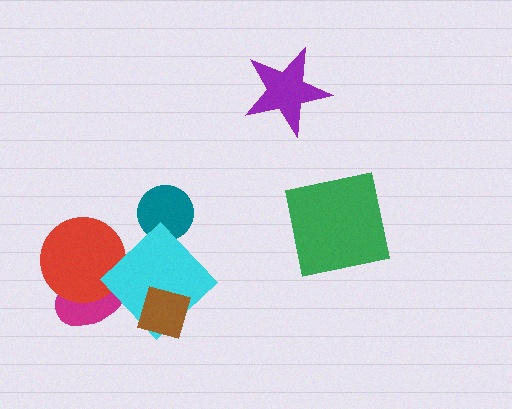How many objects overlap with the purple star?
0 objects overlap with the purple star.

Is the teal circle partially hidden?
No, no other shape covers it.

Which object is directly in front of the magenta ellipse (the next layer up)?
The red circle is directly in front of the magenta ellipse.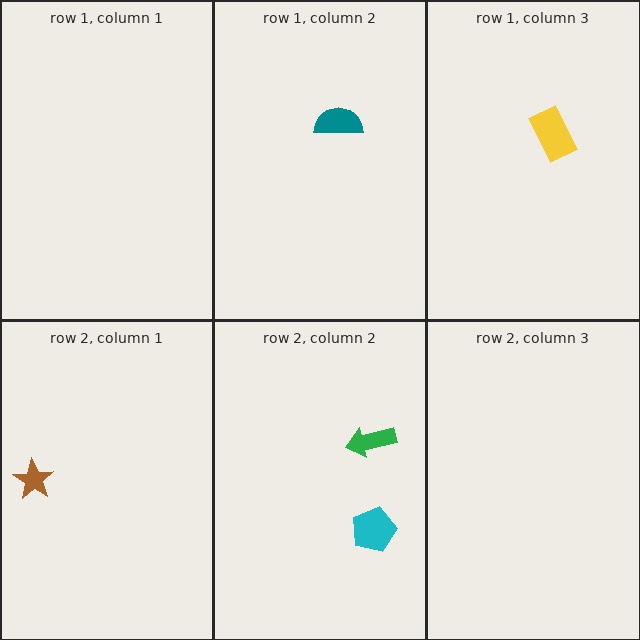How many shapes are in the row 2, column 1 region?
1.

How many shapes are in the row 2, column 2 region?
2.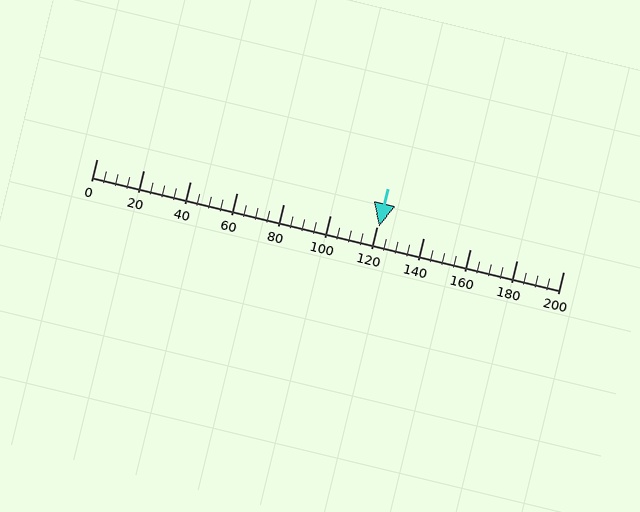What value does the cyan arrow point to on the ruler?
The cyan arrow points to approximately 121.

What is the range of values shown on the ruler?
The ruler shows values from 0 to 200.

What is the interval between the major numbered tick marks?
The major tick marks are spaced 20 units apart.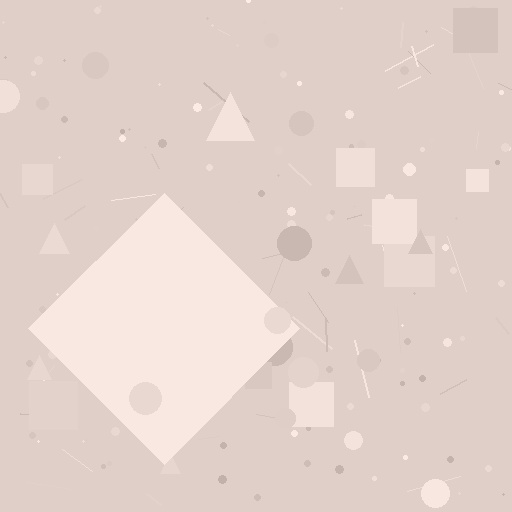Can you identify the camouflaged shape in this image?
The camouflaged shape is a diamond.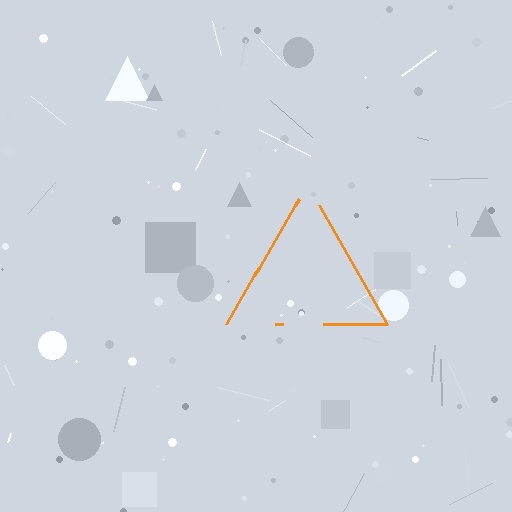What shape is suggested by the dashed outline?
The dashed outline suggests a triangle.